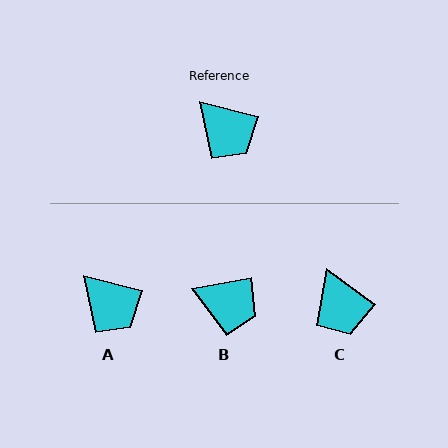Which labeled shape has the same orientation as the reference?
A.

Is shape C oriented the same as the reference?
No, it is off by about 22 degrees.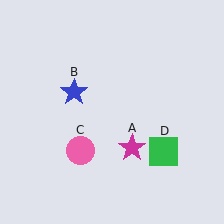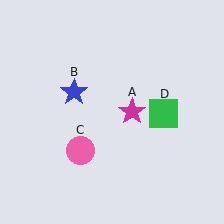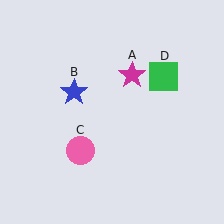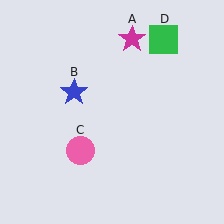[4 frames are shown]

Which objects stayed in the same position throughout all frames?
Blue star (object B) and pink circle (object C) remained stationary.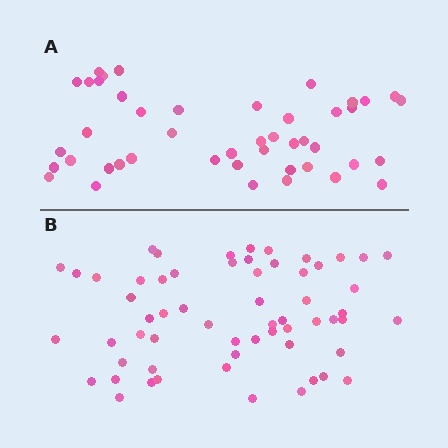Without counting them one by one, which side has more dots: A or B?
Region B (the bottom region) has more dots.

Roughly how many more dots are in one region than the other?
Region B has approximately 15 more dots than region A.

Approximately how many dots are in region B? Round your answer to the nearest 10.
About 60 dots.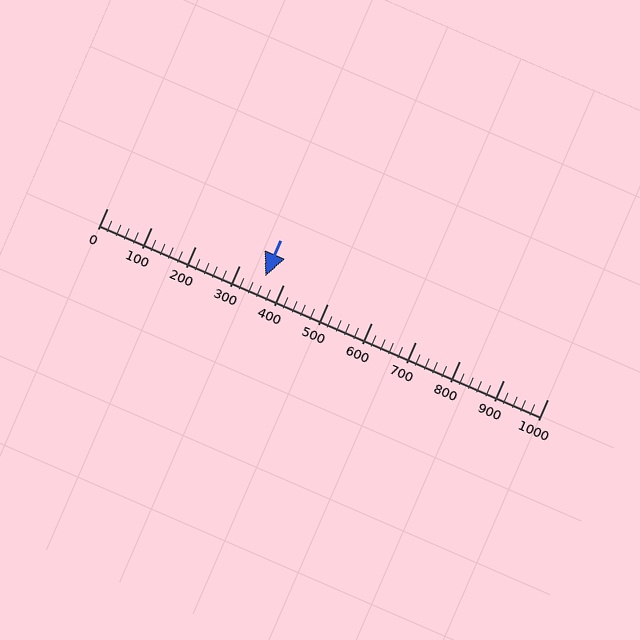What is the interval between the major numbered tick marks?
The major tick marks are spaced 100 units apart.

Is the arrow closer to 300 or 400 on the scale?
The arrow is closer to 400.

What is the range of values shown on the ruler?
The ruler shows values from 0 to 1000.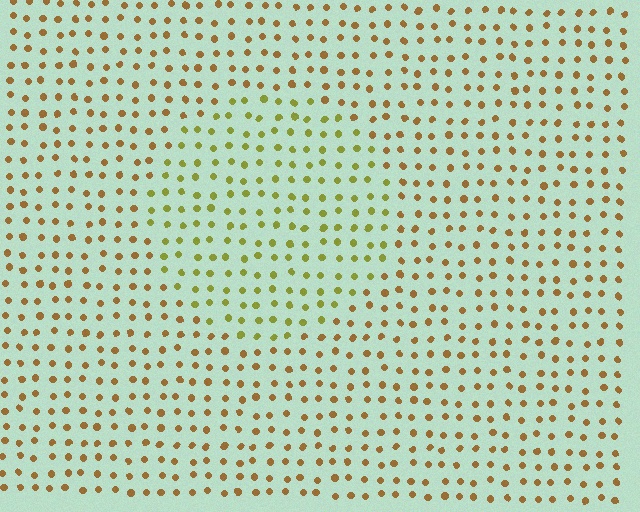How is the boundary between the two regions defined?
The boundary is defined purely by a slight shift in hue (about 37 degrees). Spacing, size, and orientation are identical on both sides.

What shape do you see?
I see a circle.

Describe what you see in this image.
The image is filled with small brown elements in a uniform arrangement. A circle-shaped region is visible where the elements are tinted to a slightly different hue, forming a subtle color boundary.